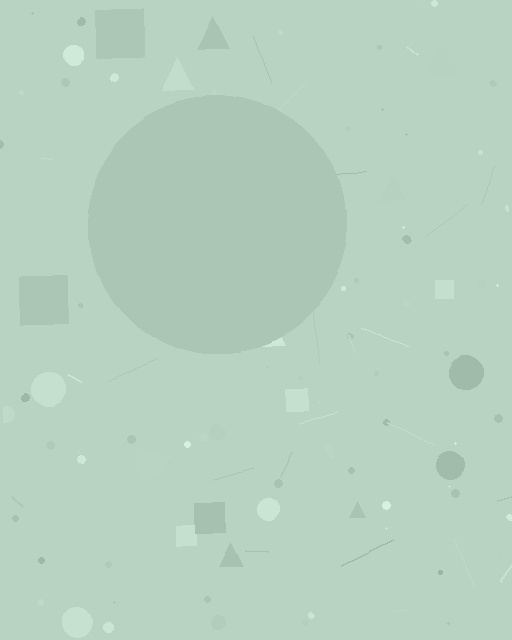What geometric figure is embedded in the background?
A circle is embedded in the background.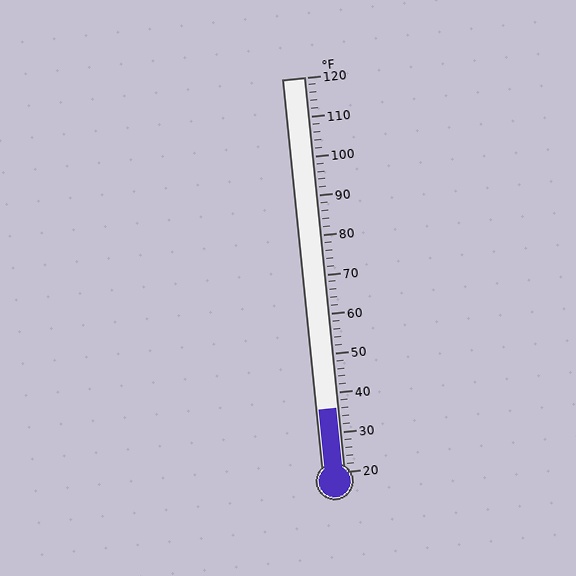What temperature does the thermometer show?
The thermometer shows approximately 36°F.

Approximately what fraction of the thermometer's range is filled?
The thermometer is filled to approximately 15% of its range.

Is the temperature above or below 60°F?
The temperature is below 60°F.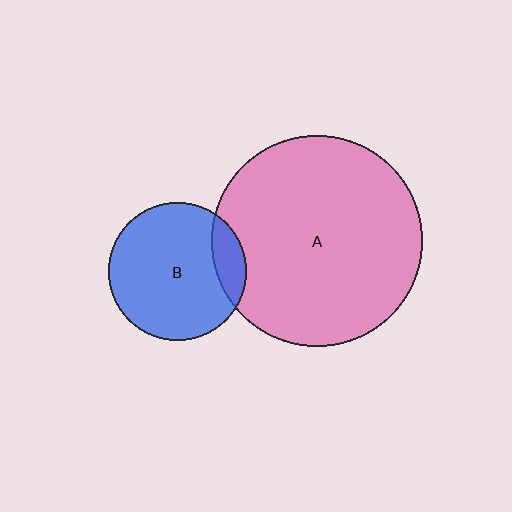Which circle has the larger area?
Circle A (pink).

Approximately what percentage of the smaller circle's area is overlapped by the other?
Approximately 15%.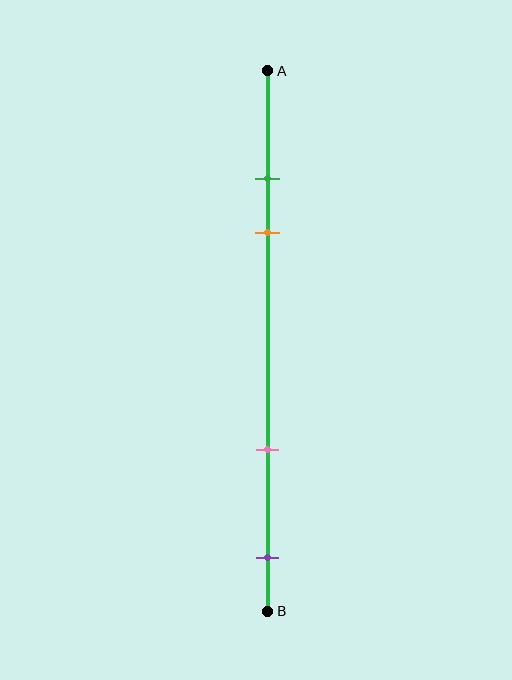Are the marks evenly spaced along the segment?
No, the marks are not evenly spaced.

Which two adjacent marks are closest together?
The green and orange marks are the closest adjacent pair.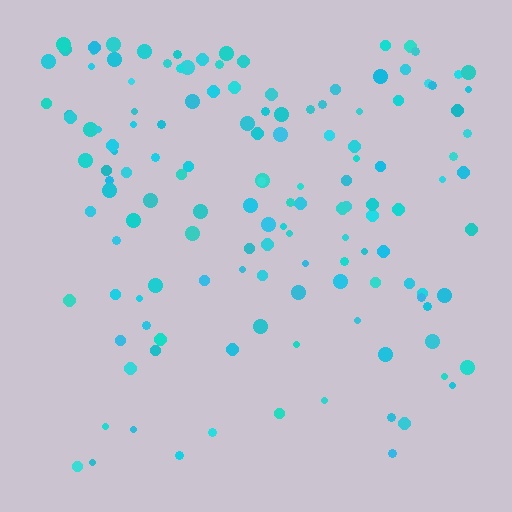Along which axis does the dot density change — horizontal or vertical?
Vertical.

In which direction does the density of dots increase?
From bottom to top, with the top side densest.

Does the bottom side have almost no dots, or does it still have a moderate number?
Still a moderate number, just noticeably fewer than the top.